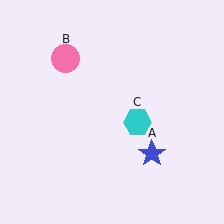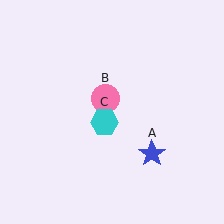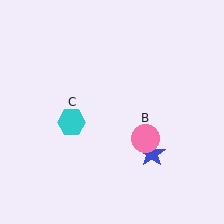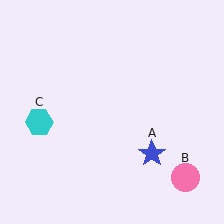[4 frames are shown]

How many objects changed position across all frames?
2 objects changed position: pink circle (object B), cyan hexagon (object C).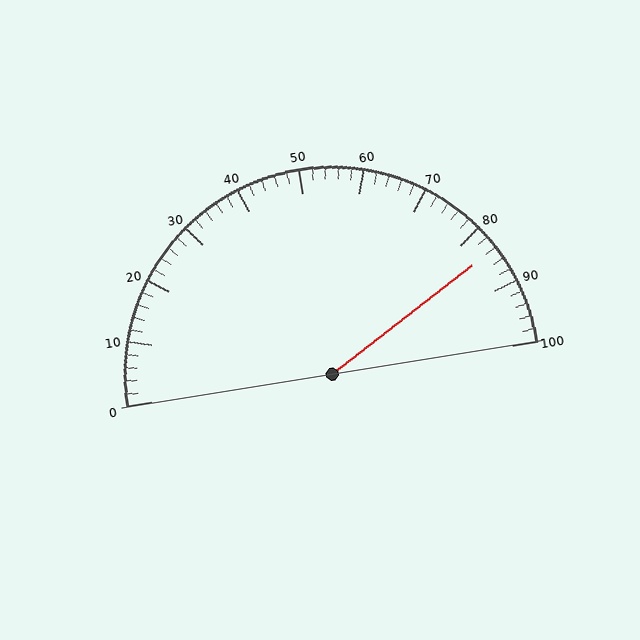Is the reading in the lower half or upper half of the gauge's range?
The reading is in the upper half of the range (0 to 100).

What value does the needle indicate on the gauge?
The needle indicates approximately 84.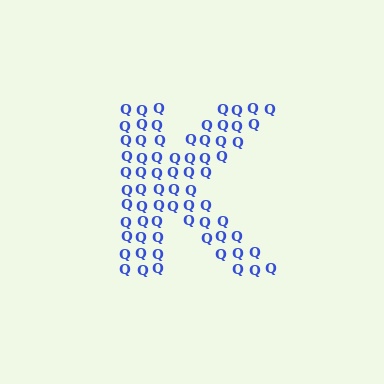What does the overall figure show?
The overall figure shows the letter K.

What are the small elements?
The small elements are letter Q's.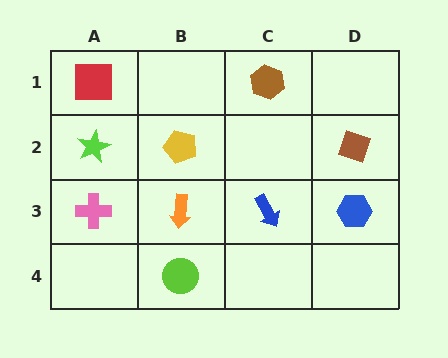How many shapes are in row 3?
4 shapes.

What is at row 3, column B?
An orange arrow.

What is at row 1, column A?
A red square.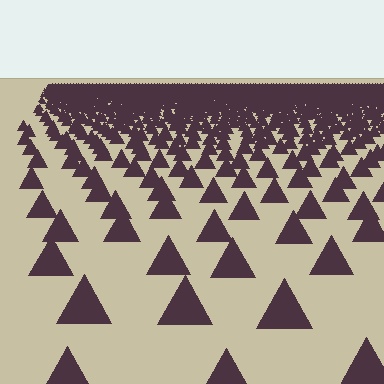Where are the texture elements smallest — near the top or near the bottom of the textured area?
Near the top.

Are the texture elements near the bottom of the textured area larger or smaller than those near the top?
Larger. Near the bottom, elements are closer to the viewer and appear at a bigger on-screen size.